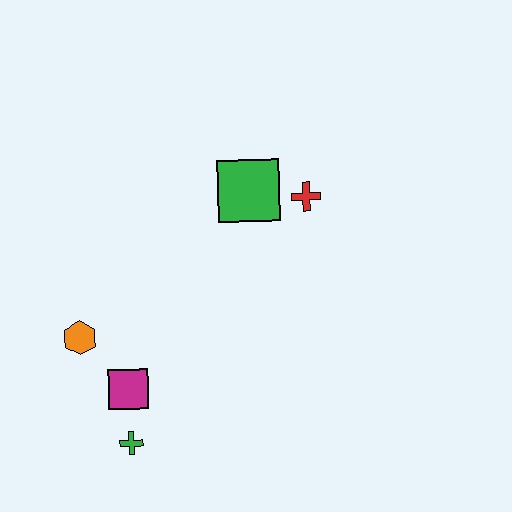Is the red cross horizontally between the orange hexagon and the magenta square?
No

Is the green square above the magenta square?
Yes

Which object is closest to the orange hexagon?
The magenta square is closest to the orange hexagon.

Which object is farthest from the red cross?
The green cross is farthest from the red cross.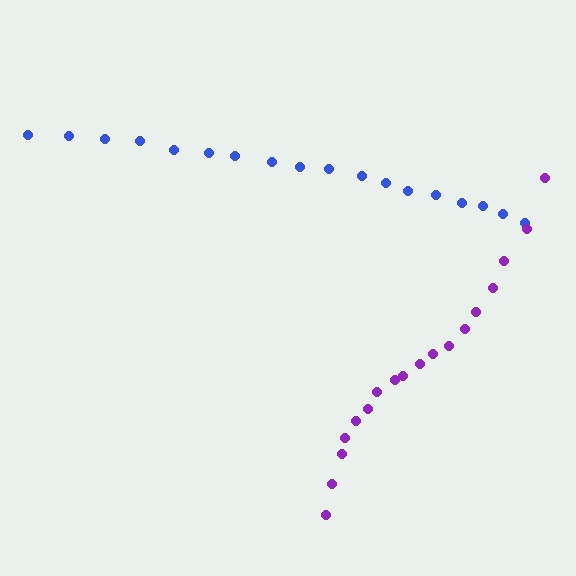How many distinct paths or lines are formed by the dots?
There are 2 distinct paths.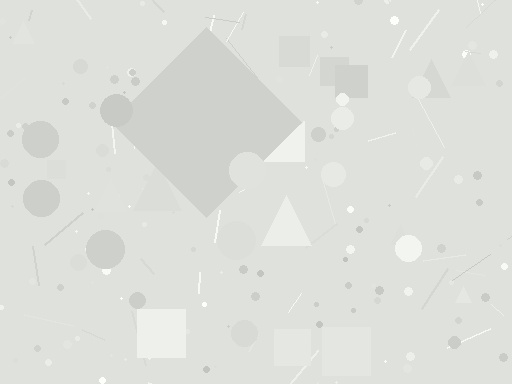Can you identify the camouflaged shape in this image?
The camouflaged shape is a diamond.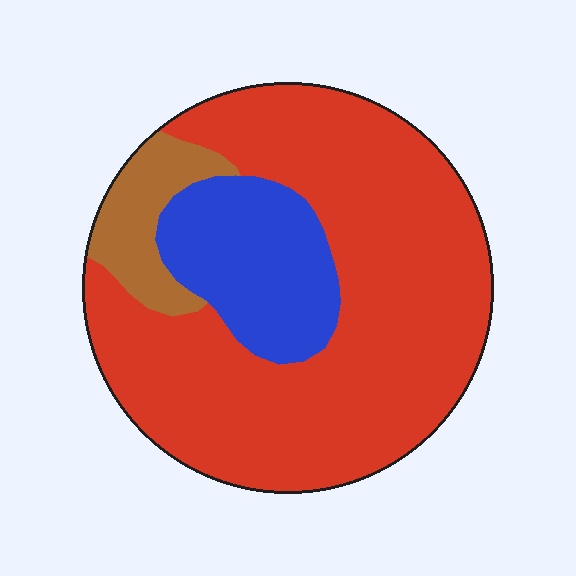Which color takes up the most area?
Red, at roughly 70%.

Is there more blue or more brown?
Blue.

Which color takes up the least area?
Brown, at roughly 10%.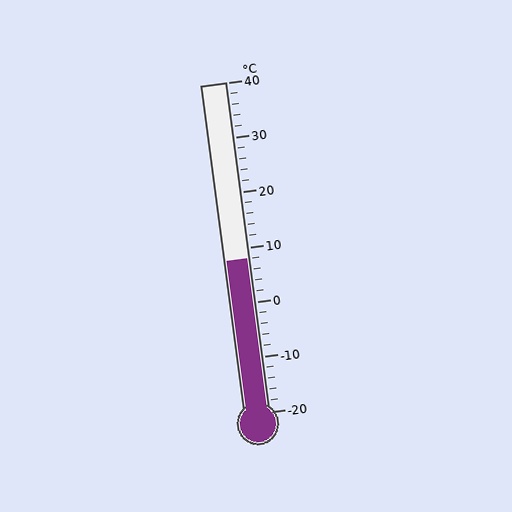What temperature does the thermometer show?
The thermometer shows approximately 8°C.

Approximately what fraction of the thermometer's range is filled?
The thermometer is filled to approximately 45% of its range.